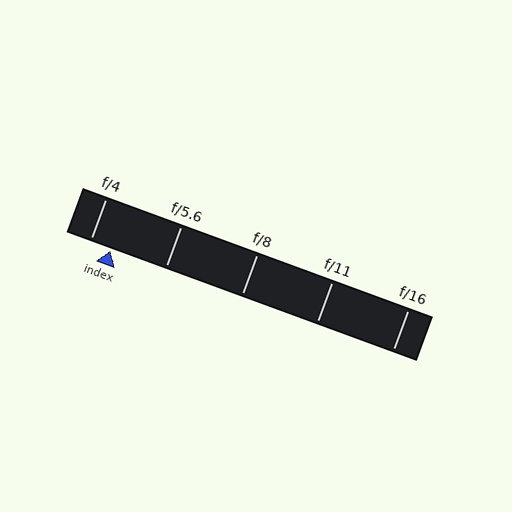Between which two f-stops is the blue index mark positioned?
The index mark is between f/4 and f/5.6.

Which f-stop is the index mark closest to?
The index mark is closest to f/4.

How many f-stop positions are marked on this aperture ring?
There are 5 f-stop positions marked.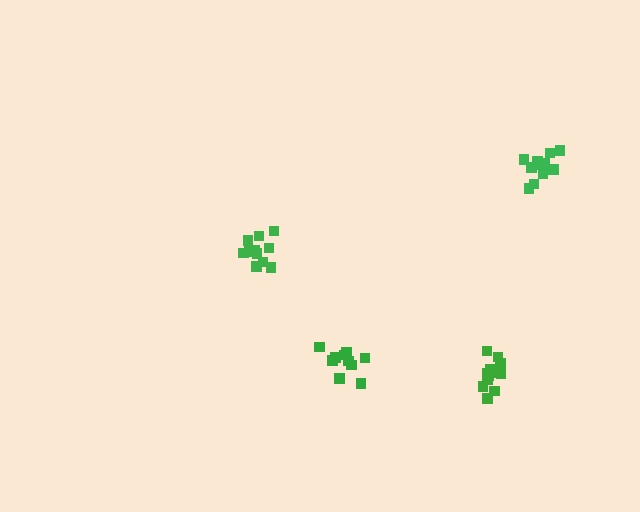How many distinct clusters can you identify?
There are 4 distinct clusters.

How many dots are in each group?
Group 1: 10 dots, Group 2: 11 dots, Group 3: 11 dots, Group 4: 12 dots (44 total).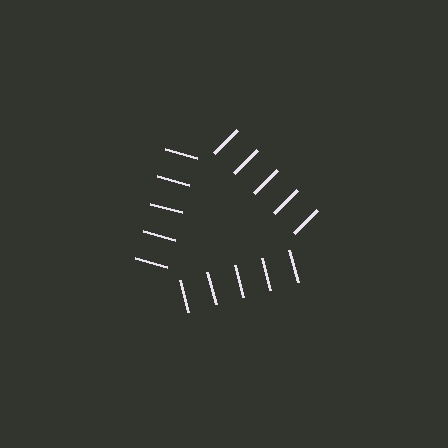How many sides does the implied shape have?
3 sides — the line-ends trace a triangle.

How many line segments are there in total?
15 — 5 along each of the 3 edges.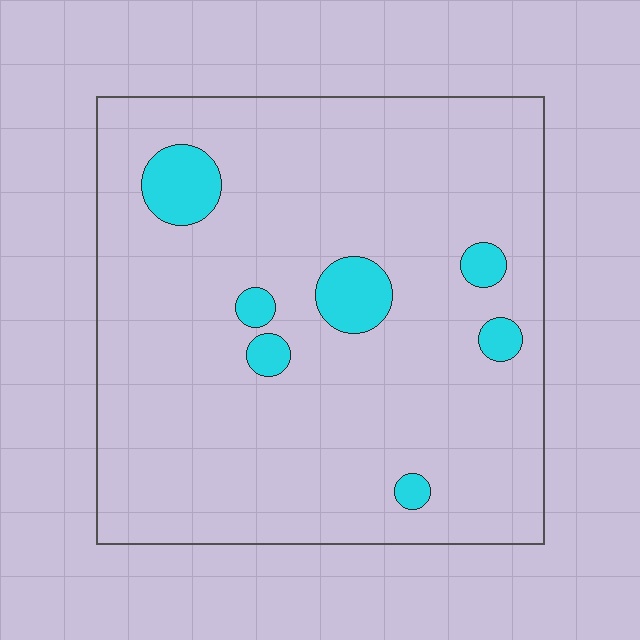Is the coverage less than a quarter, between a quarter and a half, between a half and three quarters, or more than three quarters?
Less than a quarter.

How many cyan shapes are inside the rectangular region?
7.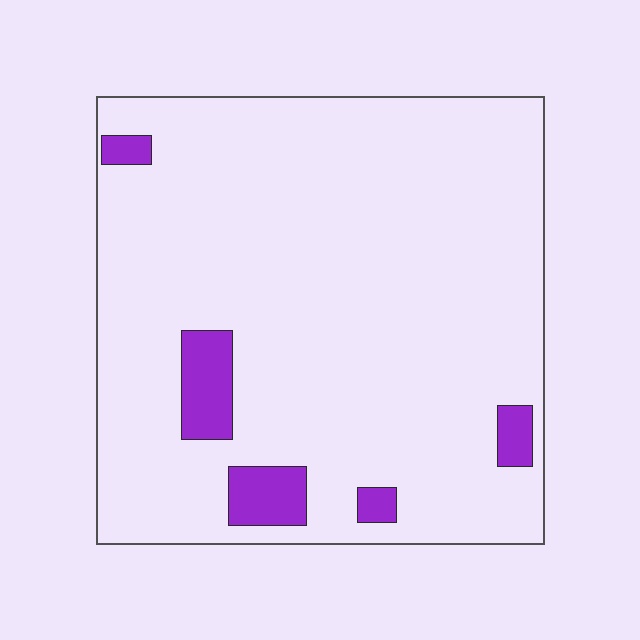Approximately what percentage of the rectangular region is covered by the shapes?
Approximately 10%.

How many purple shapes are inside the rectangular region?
5.